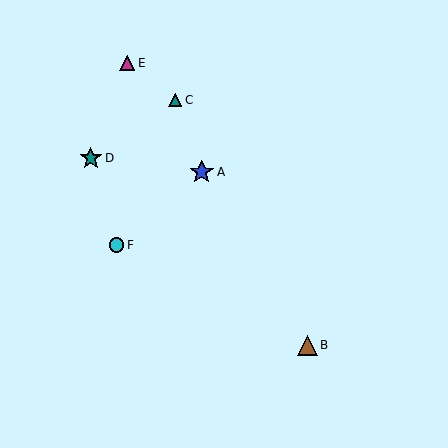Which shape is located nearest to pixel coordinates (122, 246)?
The cyan circle (labeled F) at (117, 245) is nearest to that location.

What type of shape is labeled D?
Shape D is a teal star.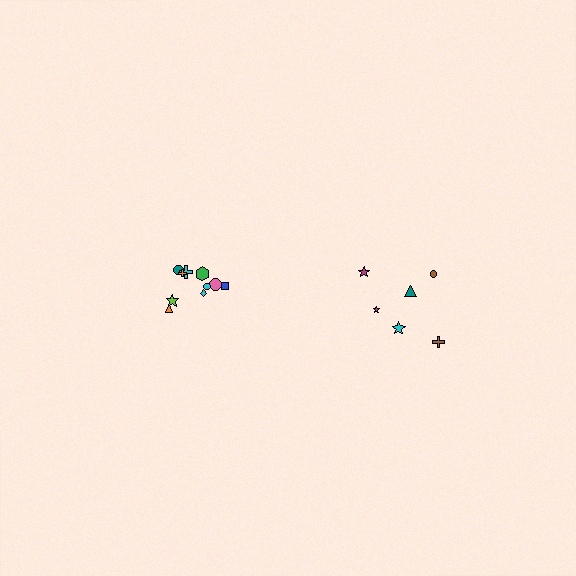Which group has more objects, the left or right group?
The left group.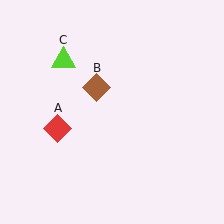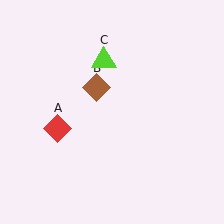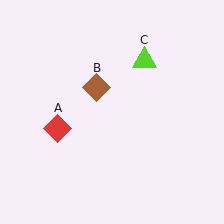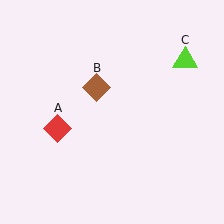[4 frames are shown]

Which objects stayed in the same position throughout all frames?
Red diamond (object A) and brown diamond (object B) remained stationary.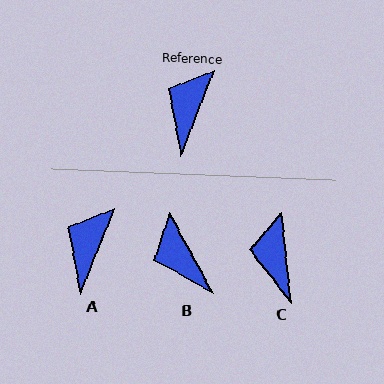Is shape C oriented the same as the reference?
No, it is off by about 27 degrees.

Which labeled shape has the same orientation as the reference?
A.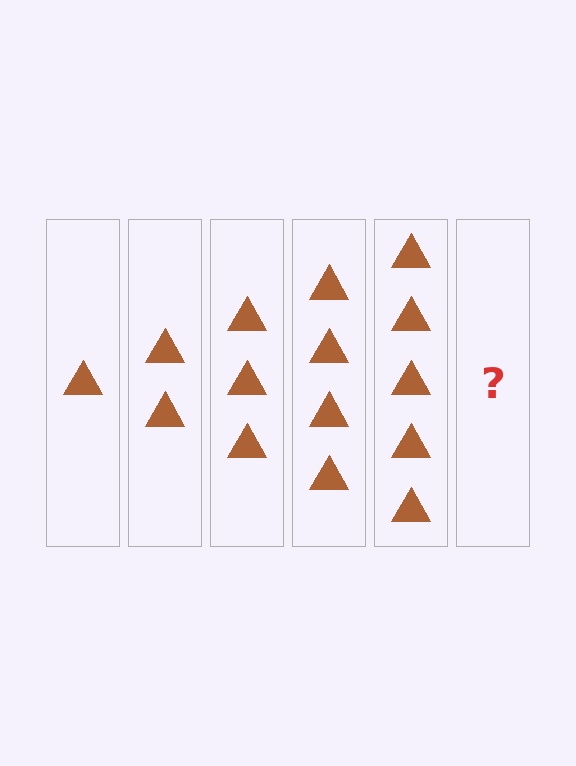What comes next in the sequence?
The next element should be 6 triangles.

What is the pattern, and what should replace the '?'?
The pattern is that each step adds one more triangle. The '?' should be 6 triangles.